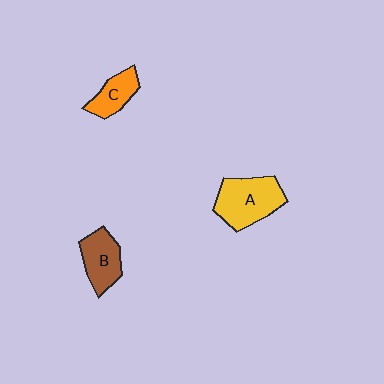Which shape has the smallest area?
Shape C (orange).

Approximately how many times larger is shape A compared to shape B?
Approximately 1.4 times.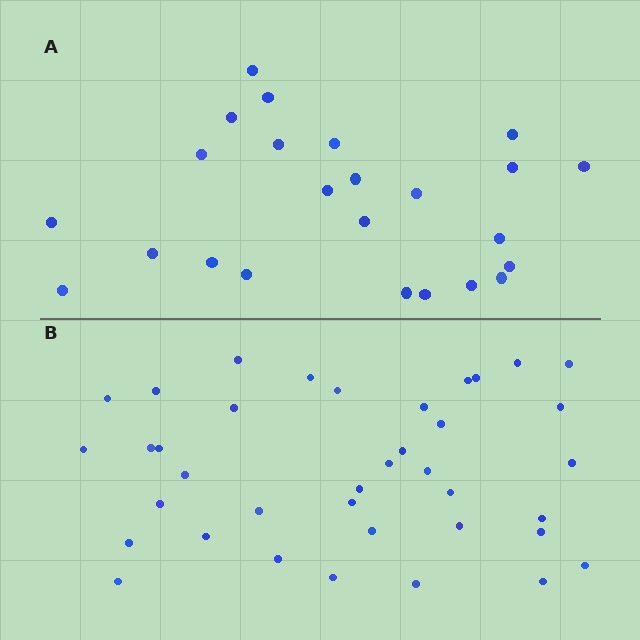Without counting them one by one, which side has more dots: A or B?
Region B (the bottom region) has more dots.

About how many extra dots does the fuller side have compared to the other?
Region B has approximately 15 more dots than region A.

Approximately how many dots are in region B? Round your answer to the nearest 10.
About 40 dots. (The exact count is 38, which rounds to 40.)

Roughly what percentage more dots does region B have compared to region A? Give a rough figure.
About 60% more.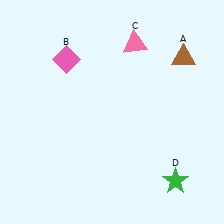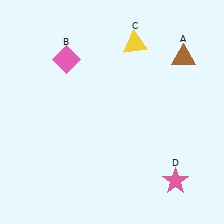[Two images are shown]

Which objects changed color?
C changed from pink to yellow. D changed from green to pink.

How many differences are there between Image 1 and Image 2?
There are 2 differences between the two images.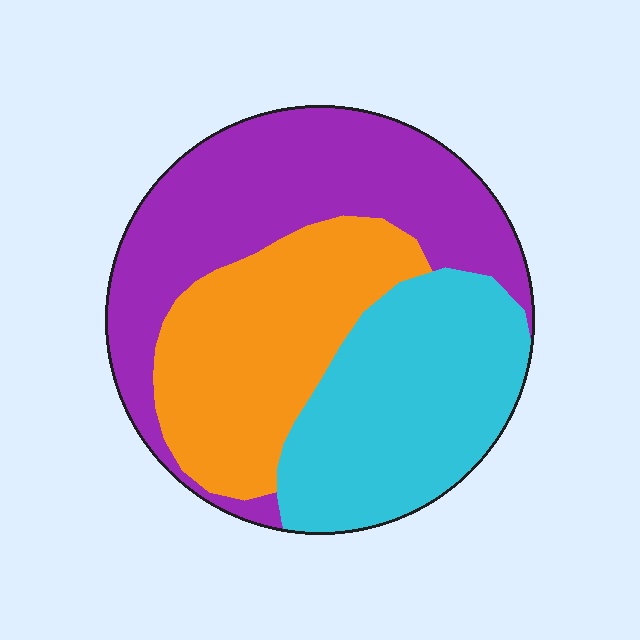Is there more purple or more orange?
Purple.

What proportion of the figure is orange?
Orange takes up about one third (1/3) of the figure.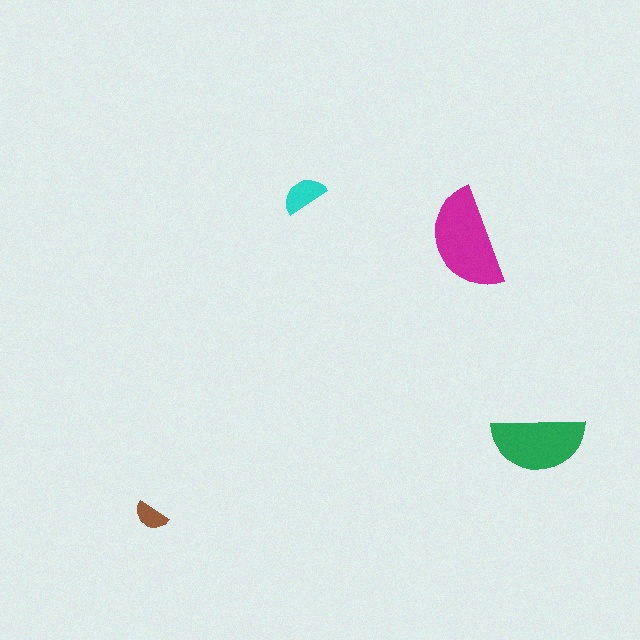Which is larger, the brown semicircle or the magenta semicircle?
The magenta one.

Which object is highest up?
The cyan semicircle is topmost.